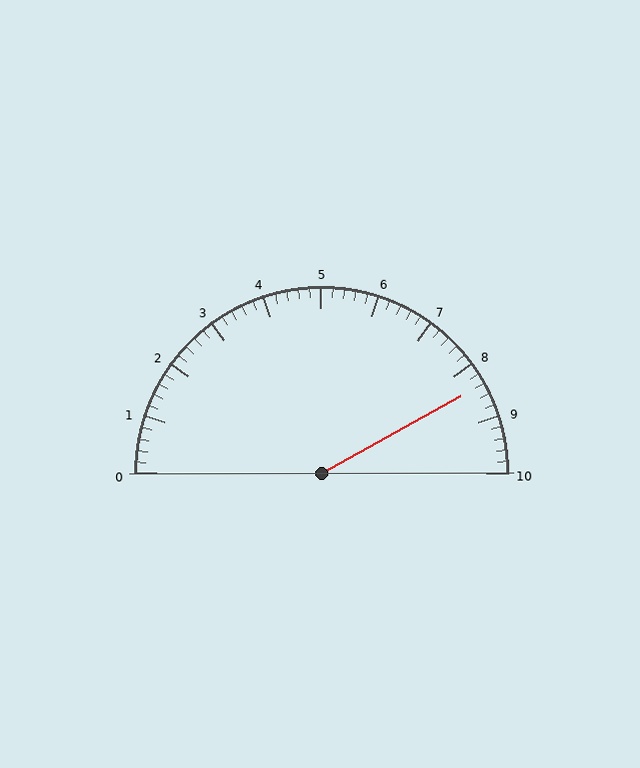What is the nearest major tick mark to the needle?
The nearest major tick mark is 8.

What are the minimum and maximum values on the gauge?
The gauge ranges from 0 to 10.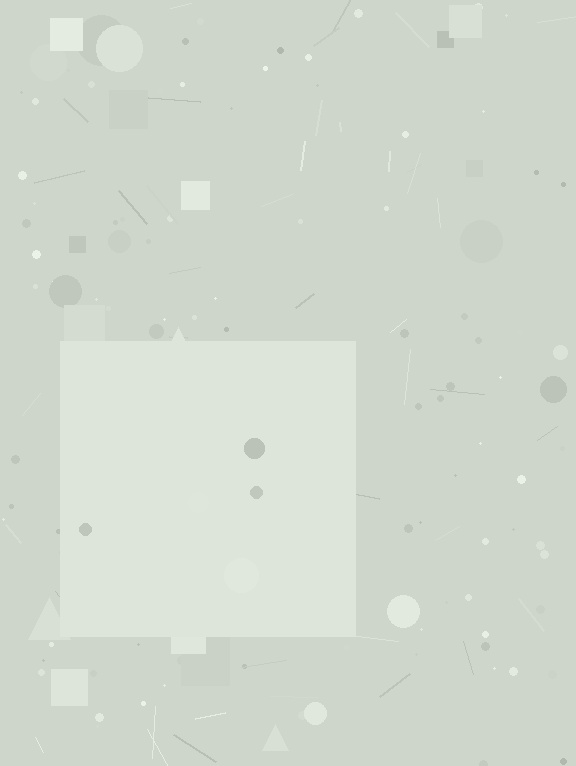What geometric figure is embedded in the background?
A square is embedded in the background.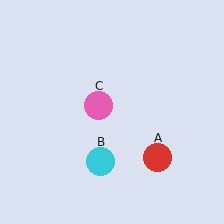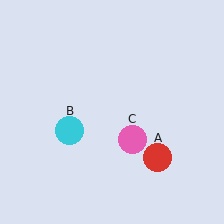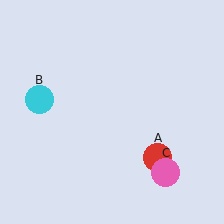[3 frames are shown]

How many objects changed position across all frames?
2 objects changed position: cyan circle (object B), pink circle (object C).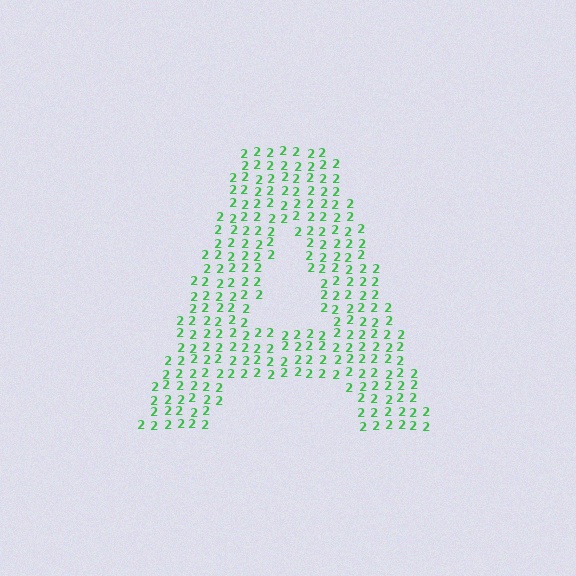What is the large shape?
The large shape is the letter A.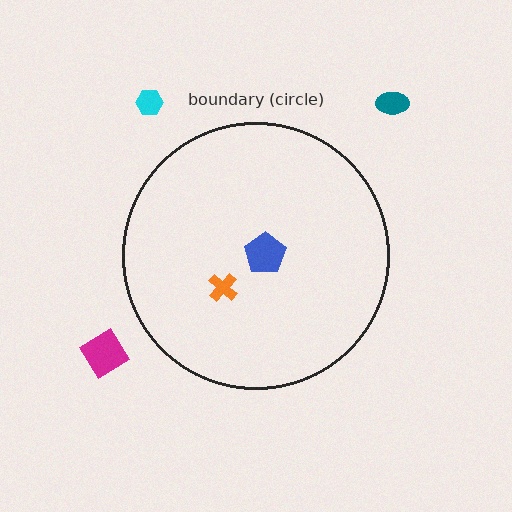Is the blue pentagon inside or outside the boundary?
Inside.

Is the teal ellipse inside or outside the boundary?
Outside.